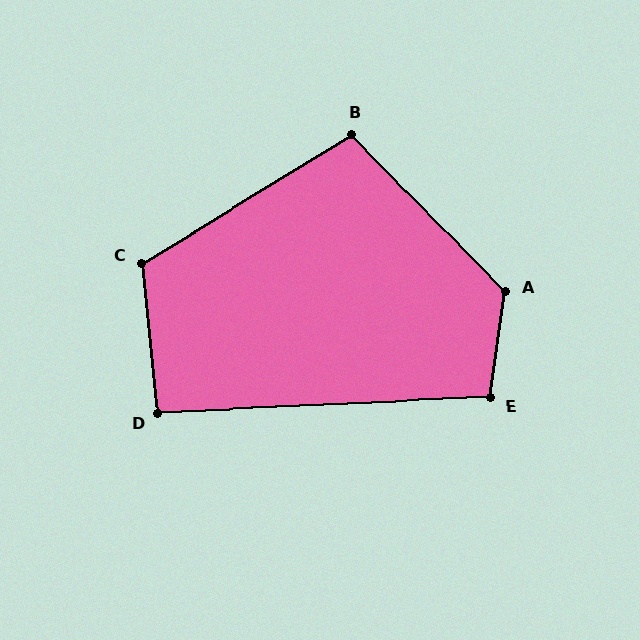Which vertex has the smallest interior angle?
D, at approximately 93 degrees.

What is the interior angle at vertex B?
Approximately 103 degrees (obtuse).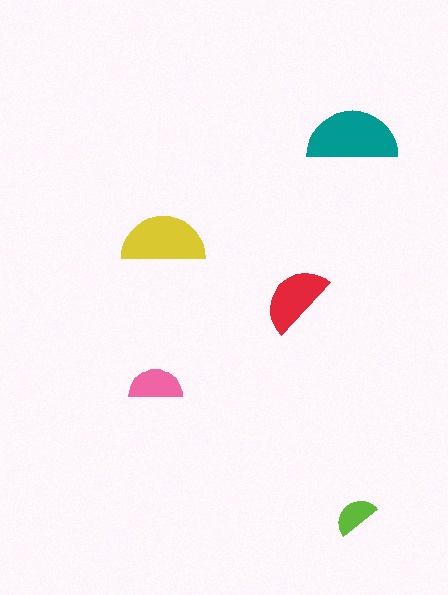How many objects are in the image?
There are 5 objects in the image.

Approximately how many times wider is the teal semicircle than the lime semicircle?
About 2 times wider.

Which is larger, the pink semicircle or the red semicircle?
The red one.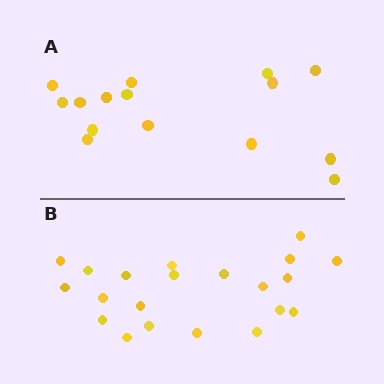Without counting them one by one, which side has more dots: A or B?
Region B (the bottom region) has more dots.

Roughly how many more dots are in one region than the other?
Region B has about 6 more dots than region A.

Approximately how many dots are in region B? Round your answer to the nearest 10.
About 20 dots. (The exact count is 21, which rounds to 20.)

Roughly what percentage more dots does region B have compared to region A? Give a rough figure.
About 40% more.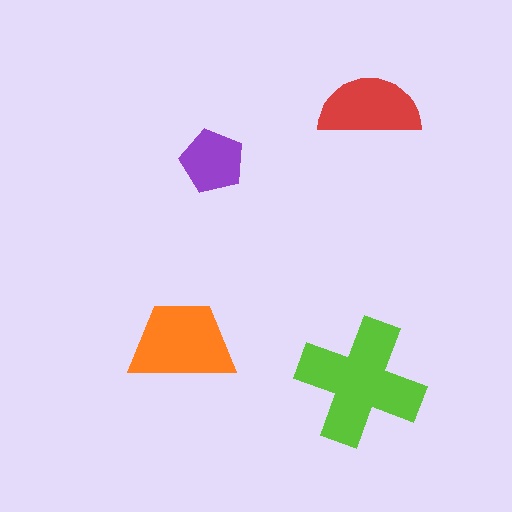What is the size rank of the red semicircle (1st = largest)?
3rd.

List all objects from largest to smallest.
The lime cross, the orange trapezoid, the red semicircle, the purple pentagon.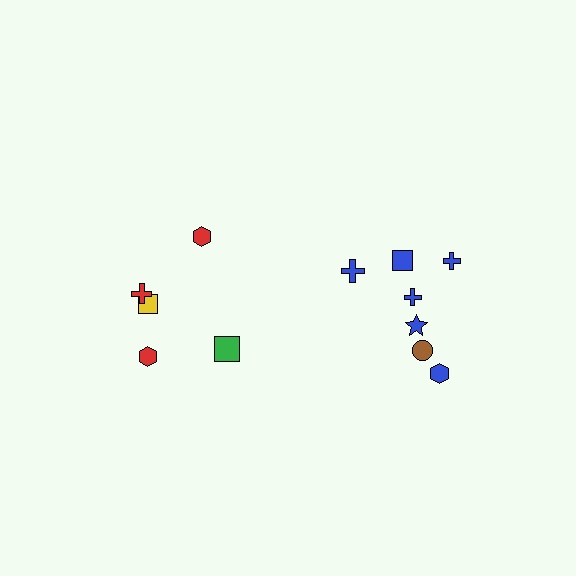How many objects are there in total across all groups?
There are 12 objects.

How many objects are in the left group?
There are 5 objects.